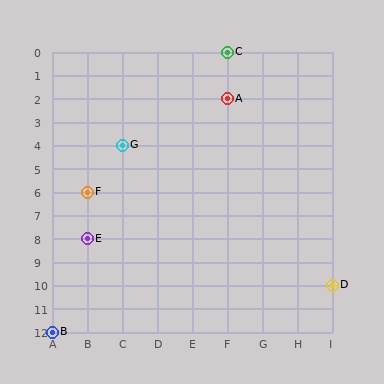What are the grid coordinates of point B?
Point B is at grid coordinates (A, 12).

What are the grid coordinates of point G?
Point G is at grid coordinates (C, 4).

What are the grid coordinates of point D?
Point D is at grid coordinates (I, 10).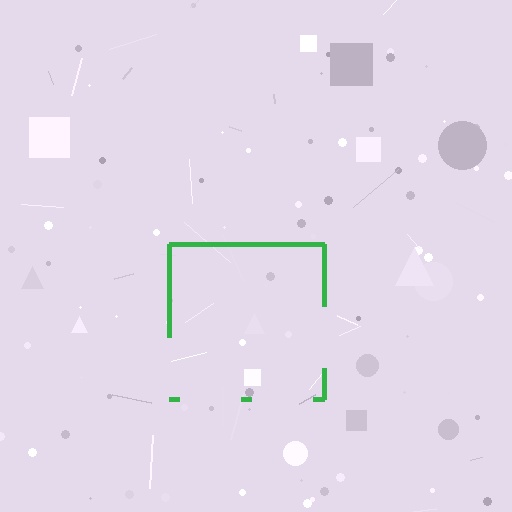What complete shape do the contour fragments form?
The contour fragments form a square.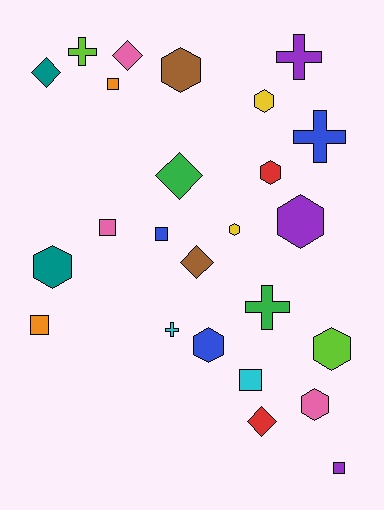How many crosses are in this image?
There are 5 crosses.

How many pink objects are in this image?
There are 3 pink objects.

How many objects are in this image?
There are 25 objects.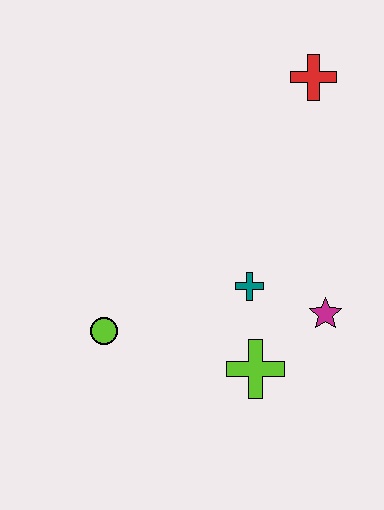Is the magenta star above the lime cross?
Yes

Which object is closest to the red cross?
The teal cross is closest to the red cross.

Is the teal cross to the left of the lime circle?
No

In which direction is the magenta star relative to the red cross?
The magenta star is below the red cross.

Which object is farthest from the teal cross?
The red cross is farthest from the teal cross.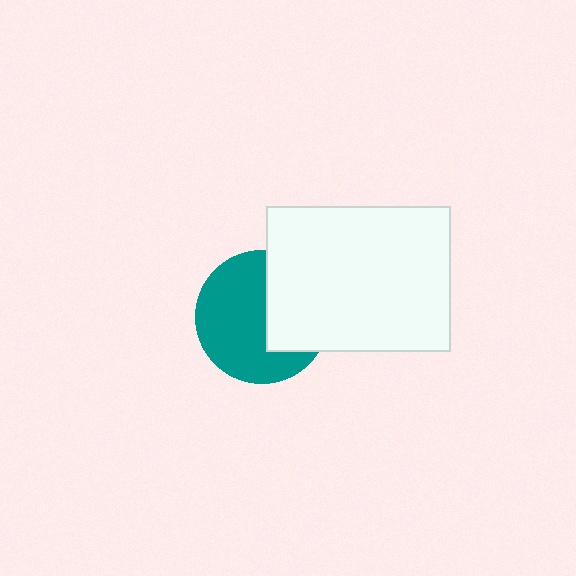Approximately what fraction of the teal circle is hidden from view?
Roughly 38% of the teal circle is hidden behind the white rectangle.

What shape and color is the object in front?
The object in front is a white rectangle.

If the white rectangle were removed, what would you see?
You would see the complete teal circle.